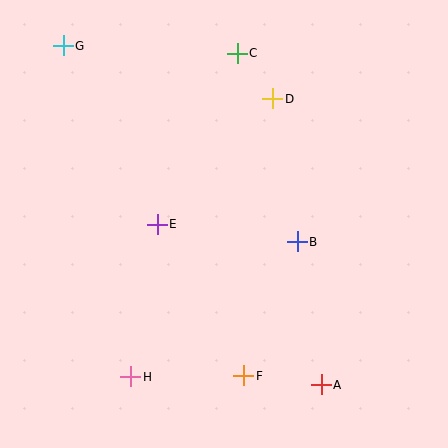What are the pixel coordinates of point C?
Point C is at (237, 53).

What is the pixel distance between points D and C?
The distance between D and C is 58 pixels.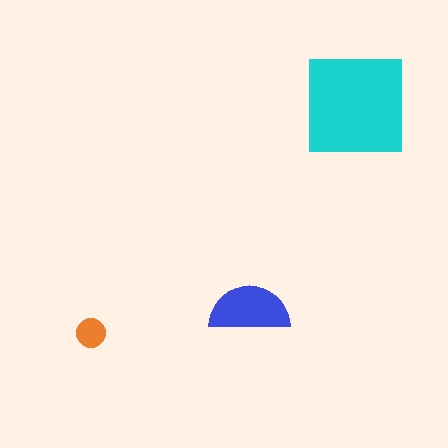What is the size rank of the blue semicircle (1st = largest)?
2nd.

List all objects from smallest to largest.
The orange circle, the blue semicircle, the cyan square.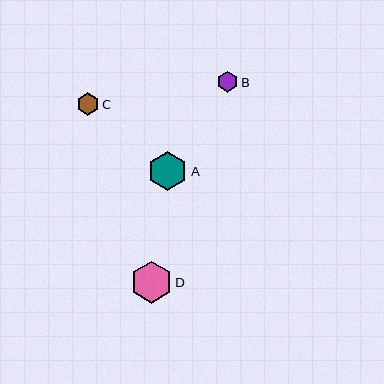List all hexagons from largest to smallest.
From largest to smallest: D, A, C, B.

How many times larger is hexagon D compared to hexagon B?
Hexagon D is approximately 2.0 times the size of hexagon B.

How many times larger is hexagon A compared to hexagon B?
Hexagon A is approximately 1.9 times the size of hexagon B.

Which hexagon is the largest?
Hexagon D is the largest with a size of approximately 42 pixels.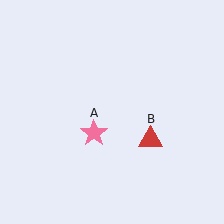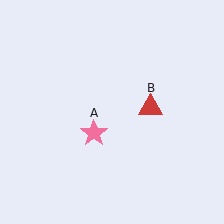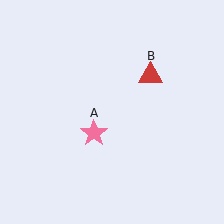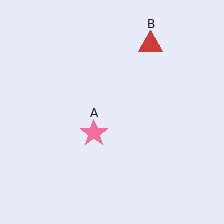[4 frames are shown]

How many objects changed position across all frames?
1 object changed position: red triangle (object B).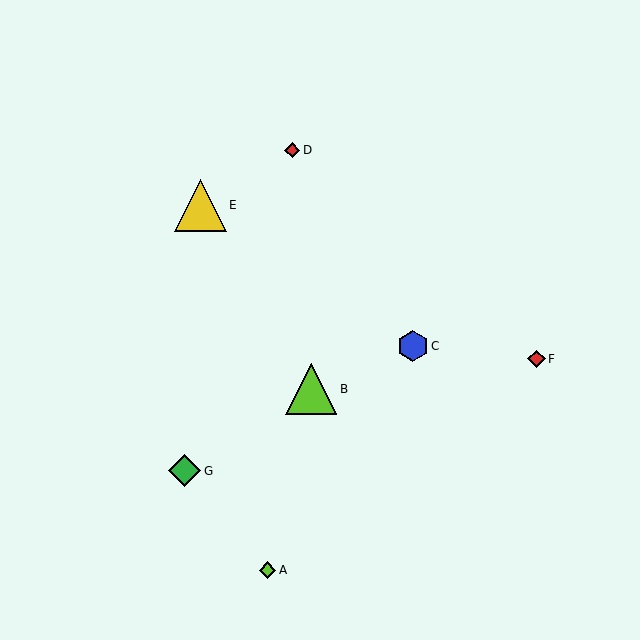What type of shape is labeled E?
Shape E is a yellow triangle.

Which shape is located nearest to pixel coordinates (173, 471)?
The green diamond (labeled G) at (184, 471) is nearest to that location.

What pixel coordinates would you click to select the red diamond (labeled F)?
Click at (537, 359) to select the red diamond F.